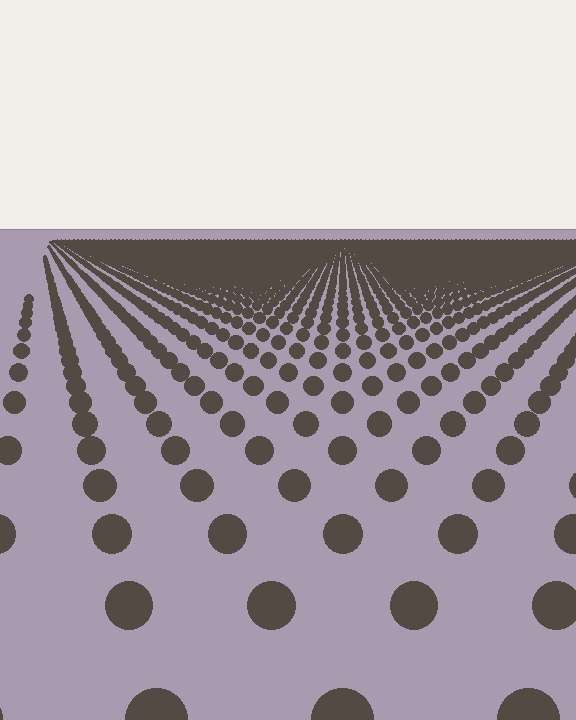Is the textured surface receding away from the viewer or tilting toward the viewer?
The surface is receding away from the viewer. Texture elements get smaller and denser toward the top.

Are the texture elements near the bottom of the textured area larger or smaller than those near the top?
Larger. Near the bottom, elements are closer to the viewer and appear at a bigger on-screen size.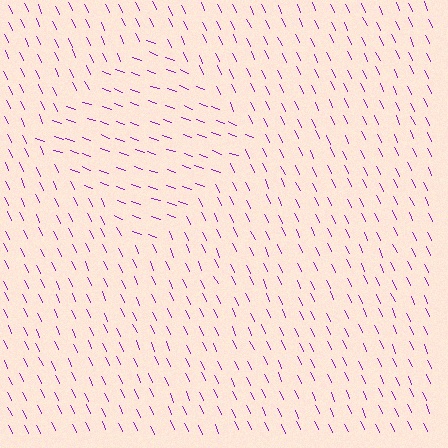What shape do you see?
I see a diamond.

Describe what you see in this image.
The image is filled with small purple line segments. A diamond region in the image has lines oriented differently from the surrounding lines, creating a visible texture boundary.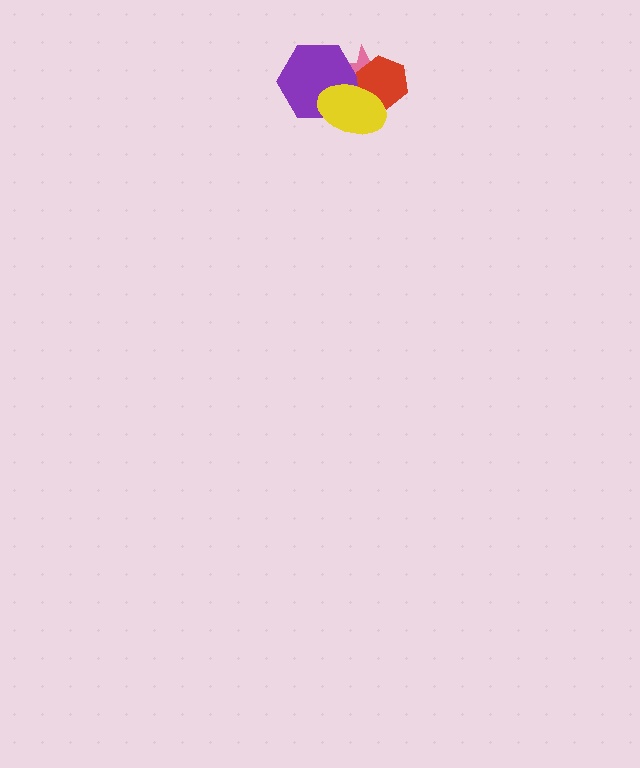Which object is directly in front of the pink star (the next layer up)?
The purple hexagon is directly in front of the pink star.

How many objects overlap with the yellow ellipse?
3 objects overlap with the yellow ellipse.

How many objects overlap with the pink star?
3 objects overlap with the pink star.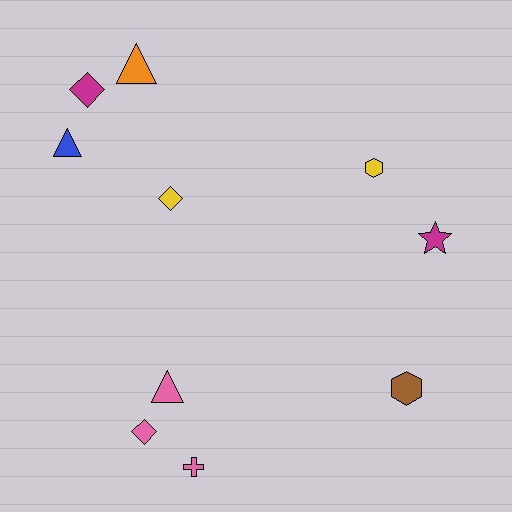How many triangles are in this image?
There are 3 triangles.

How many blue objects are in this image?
There is 1 blue object.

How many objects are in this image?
There are 10 objects.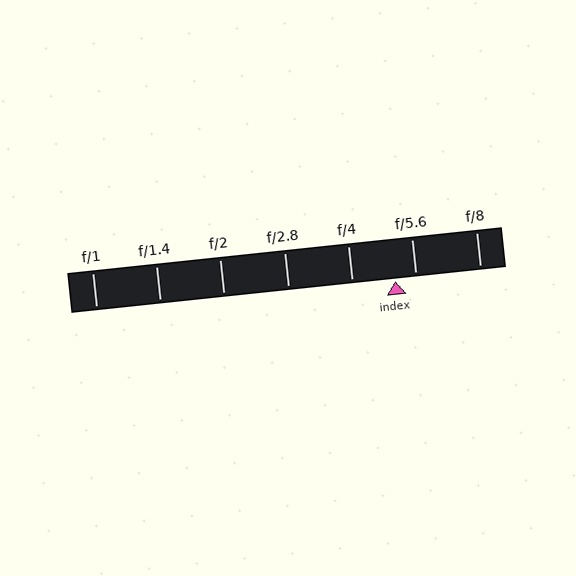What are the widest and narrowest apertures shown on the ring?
The widest aperture shown is f/1 and the narrowest is f/8.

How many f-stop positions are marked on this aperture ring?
There are 7 f-stop positions marked.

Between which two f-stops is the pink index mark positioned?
The index mark is between f/4 and f/5.6.